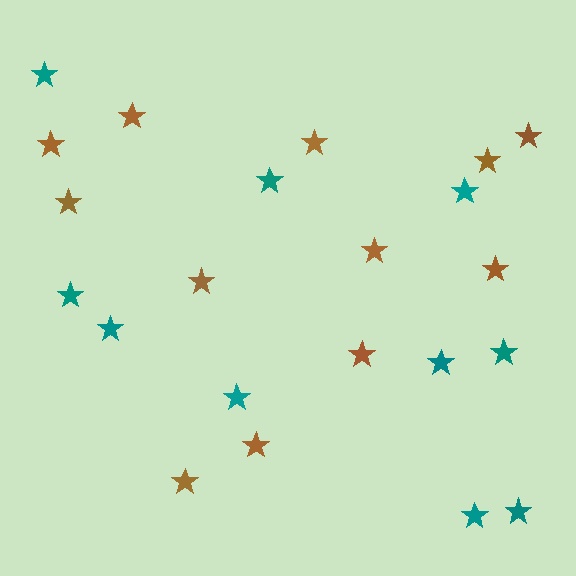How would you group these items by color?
There are 2 groups: one group of brown stars (12) and one group of teal stars (10).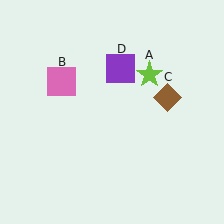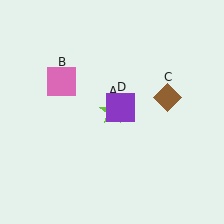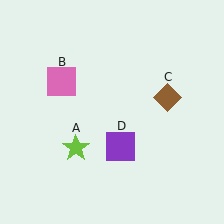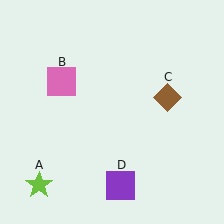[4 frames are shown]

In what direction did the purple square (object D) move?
The purple square (object D) moved down.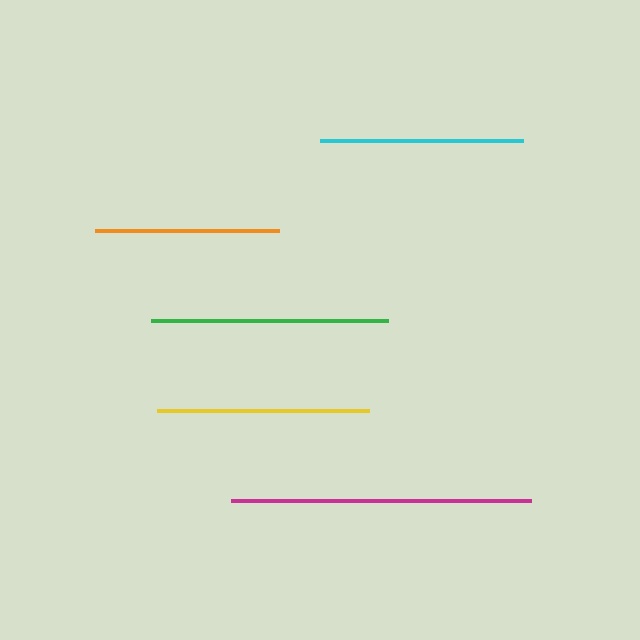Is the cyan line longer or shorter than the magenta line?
The magenta line is longer than the cyan line.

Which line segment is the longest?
The magenta line is the longest at approximately 300 pixels.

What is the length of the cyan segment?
The cyan segment is approximately 203 pixels long.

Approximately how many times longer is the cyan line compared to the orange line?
The cyan line is approximately 1.1 times the length of the orange line.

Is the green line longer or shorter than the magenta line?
The magenta line is longer than the green line.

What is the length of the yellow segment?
The yellow segment is approximately 212 pixels long.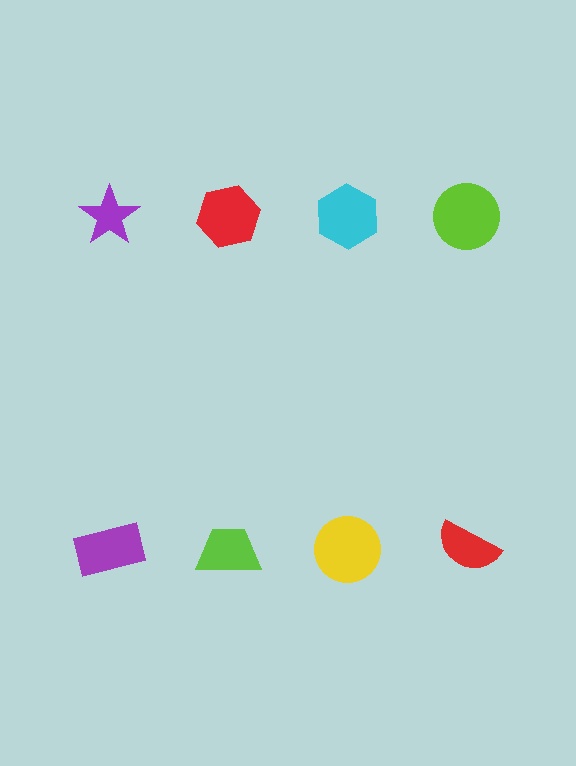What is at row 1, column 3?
A cyan hexagon.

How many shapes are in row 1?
4 shapes.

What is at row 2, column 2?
A lime trapezoid.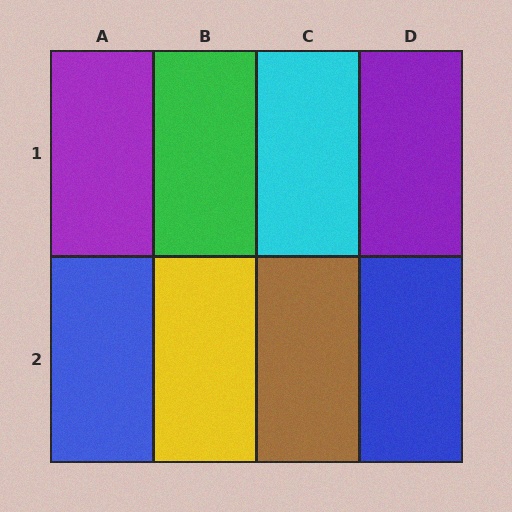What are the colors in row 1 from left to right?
Purple, green, cyan, purple.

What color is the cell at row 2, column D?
Blue.